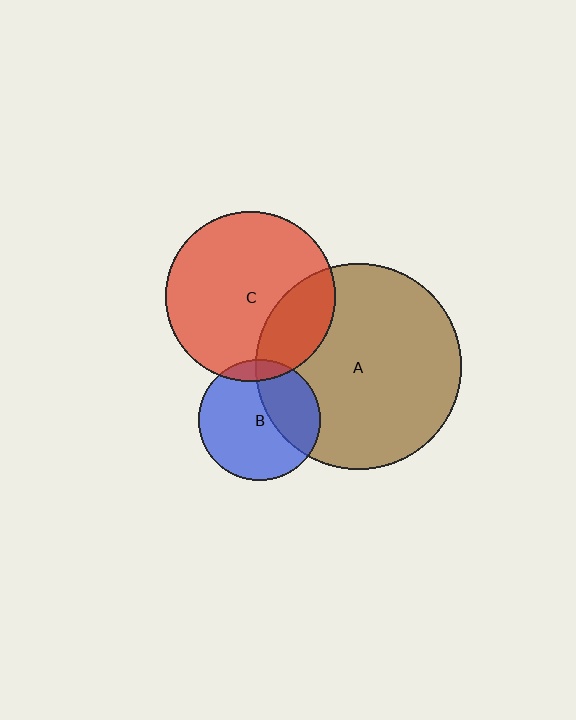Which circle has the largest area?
Circle A (brown).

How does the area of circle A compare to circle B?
Approximately 2.9 times.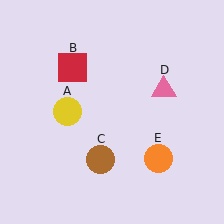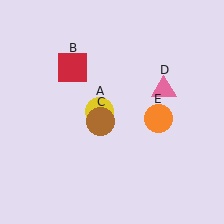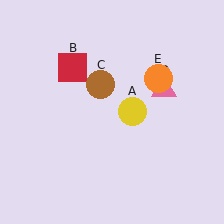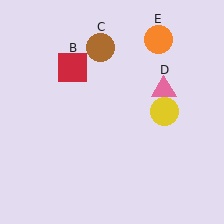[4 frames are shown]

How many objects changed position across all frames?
3 objects changed position: yellow circle (object A), brown circle (object C), orange circle (object E).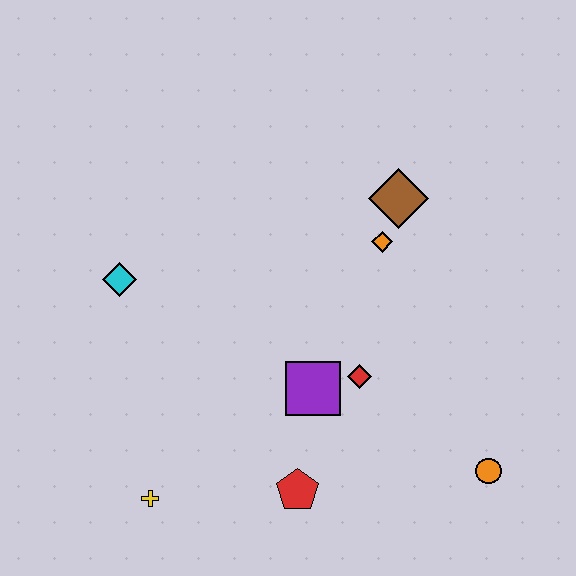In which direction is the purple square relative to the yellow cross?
The purple square is to the right of the yellow cross.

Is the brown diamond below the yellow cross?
No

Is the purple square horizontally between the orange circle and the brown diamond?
No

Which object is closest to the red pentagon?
The purple square is closest to the red pentagon.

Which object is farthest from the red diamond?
The cyan diamond is farthest from the red diamond.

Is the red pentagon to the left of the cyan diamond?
No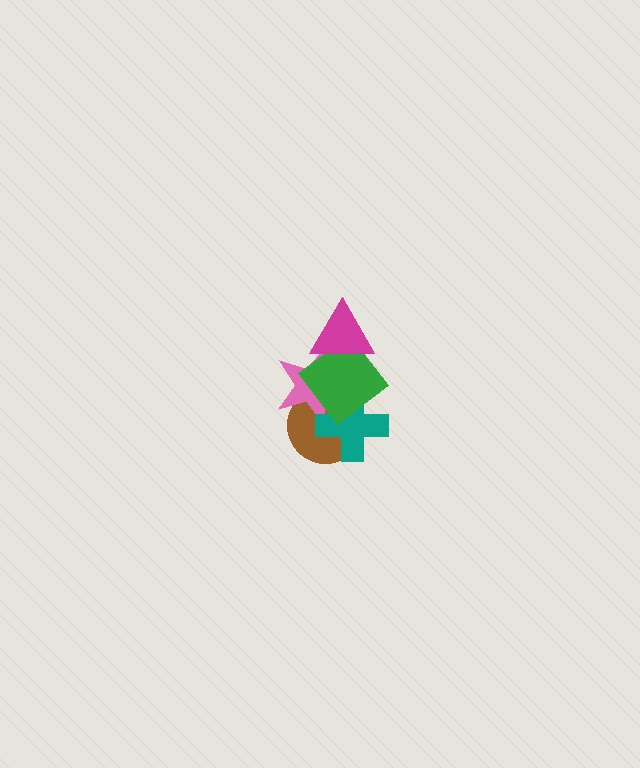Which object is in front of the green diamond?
The magenta triangle is in front of the green diamond.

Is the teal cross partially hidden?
Yes, it is partially covered by another shape.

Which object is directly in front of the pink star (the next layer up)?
The teal cross is directly in front of the pink star.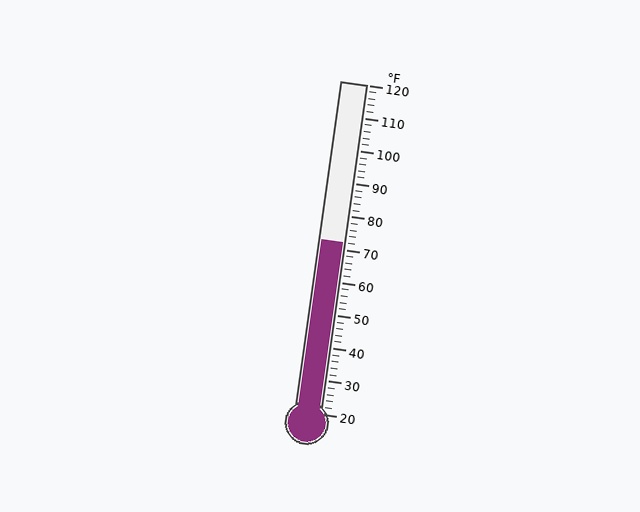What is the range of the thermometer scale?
The thermometer scale ranges from 20°F to 120°F.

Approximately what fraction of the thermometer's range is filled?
The thermometer is filled to approximately 50% of its range.